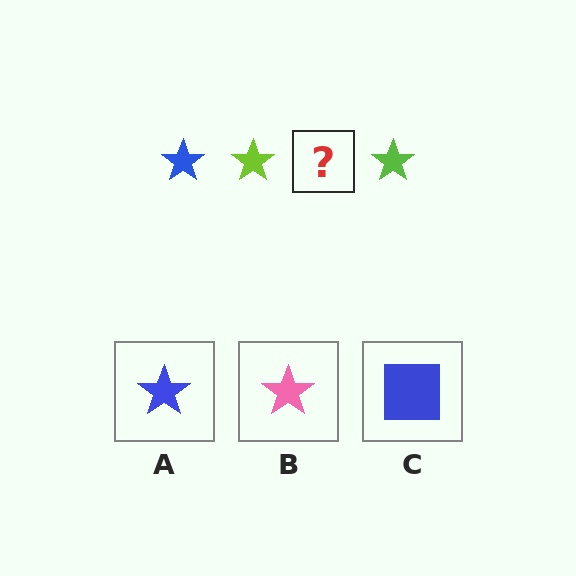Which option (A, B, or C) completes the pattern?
A.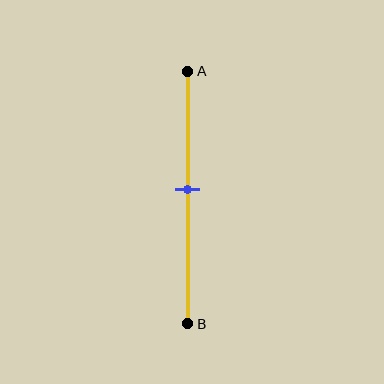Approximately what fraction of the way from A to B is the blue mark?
The blue mark is approximately 45% of the way from A to B.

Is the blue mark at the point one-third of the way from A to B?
No, the mark is at about 45% from A, not at the 33% one-third point.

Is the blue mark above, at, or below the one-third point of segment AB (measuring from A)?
The blue mark is below the one-third point of segment AB.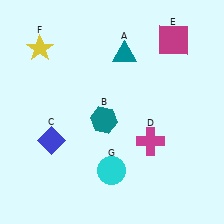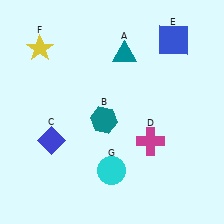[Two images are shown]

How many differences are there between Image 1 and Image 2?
There is 1 difference between the two images.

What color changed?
The square (E) changed from magenta in Image 1 to blue in Image 2.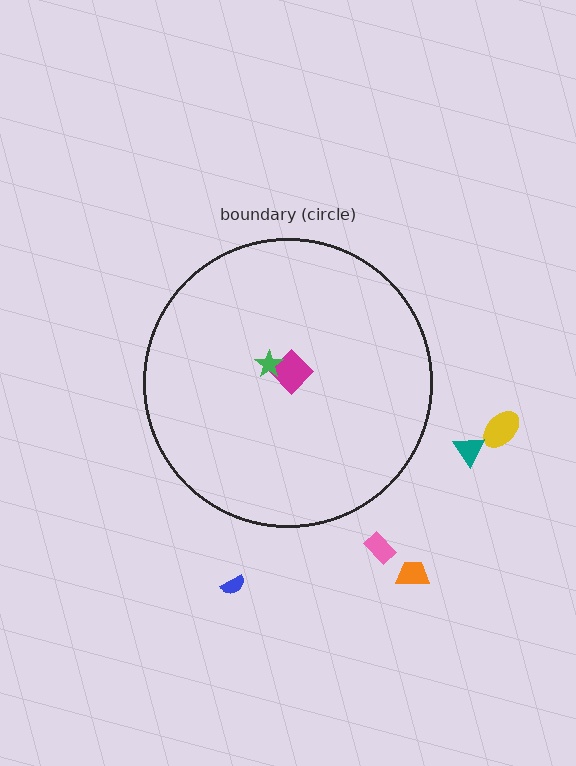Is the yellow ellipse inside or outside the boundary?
Outside.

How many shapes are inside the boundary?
2 inside, 5 outside.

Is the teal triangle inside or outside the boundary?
Outside.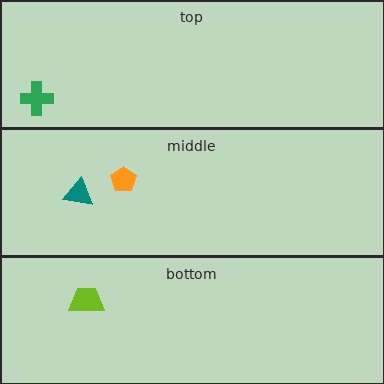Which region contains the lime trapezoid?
The bottom region.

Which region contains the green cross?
The top region.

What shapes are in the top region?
The green cross.